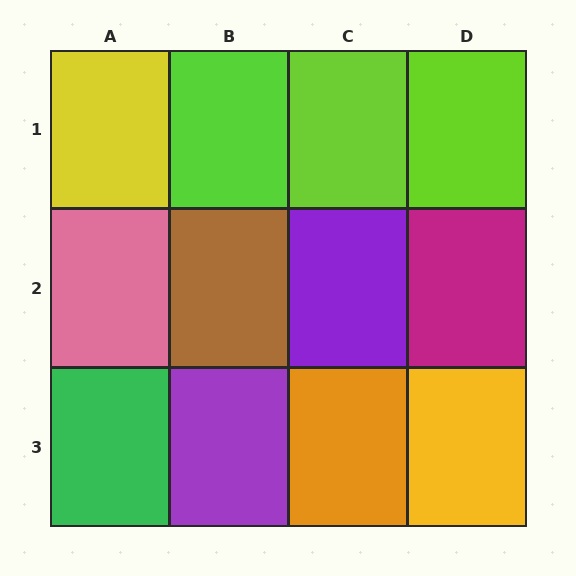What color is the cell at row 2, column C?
Purple.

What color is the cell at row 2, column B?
Brown.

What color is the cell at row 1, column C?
Lime.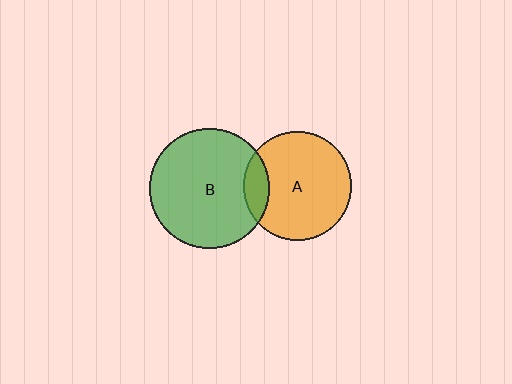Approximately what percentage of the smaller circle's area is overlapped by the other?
Approximately 15%.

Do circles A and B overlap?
Yes.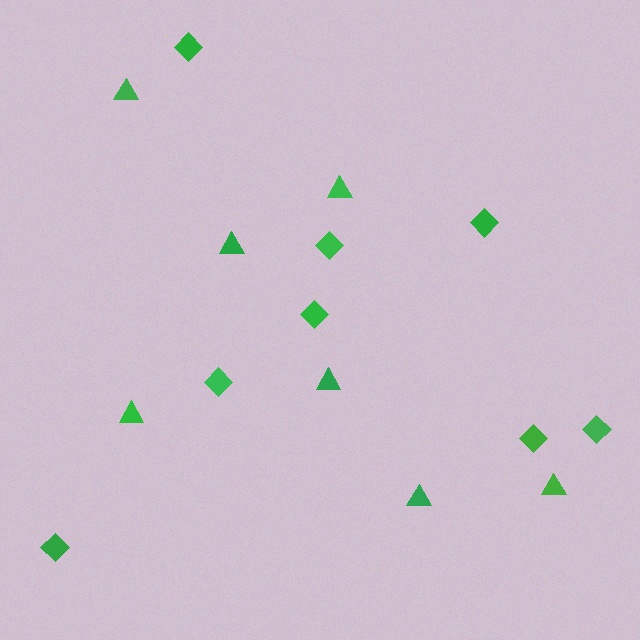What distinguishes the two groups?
There are 2 groups: one group of diamonds (8) and one group of triangles (7).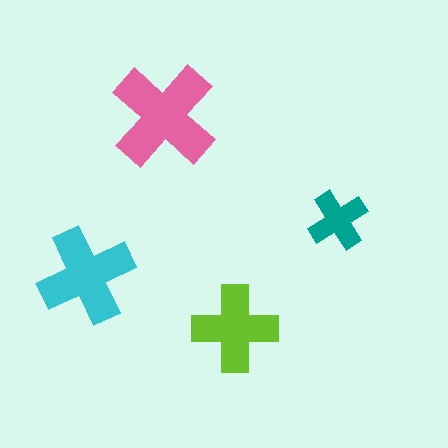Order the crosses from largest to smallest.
the pink one, the cyan one, the lime one, the teal one.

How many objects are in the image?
There are 4 objects in the image.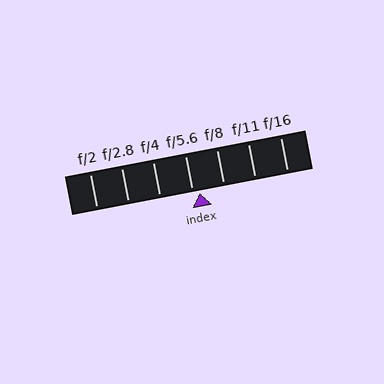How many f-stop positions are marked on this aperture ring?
There are 7 f-stop positions marked.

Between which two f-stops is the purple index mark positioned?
The index mark is between f/5.6 and f/8.